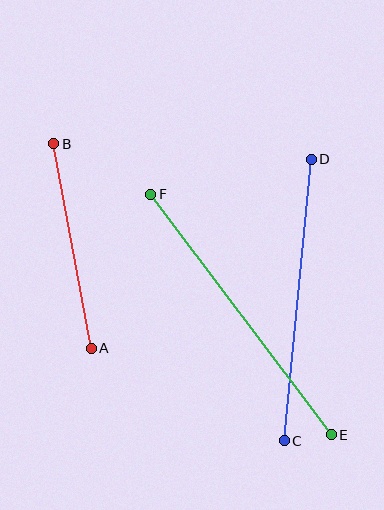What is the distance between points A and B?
The distance is approximately 208 pixels.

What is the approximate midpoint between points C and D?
The midpoint is at approximately (298, 300) pixels.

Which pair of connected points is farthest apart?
Points E and F are farthest apart.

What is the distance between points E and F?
The distance is approximately 301 pixels.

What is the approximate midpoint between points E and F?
The midpoint is at approximately (241, 314) pixels.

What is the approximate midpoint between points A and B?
The midpoint is at approximately (73, 246) pixels.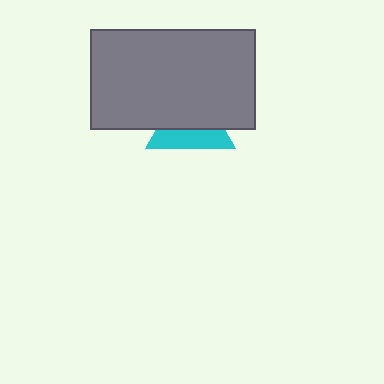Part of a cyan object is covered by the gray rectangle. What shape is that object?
It is a triangle.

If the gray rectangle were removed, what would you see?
You would see the complete cyan triangle.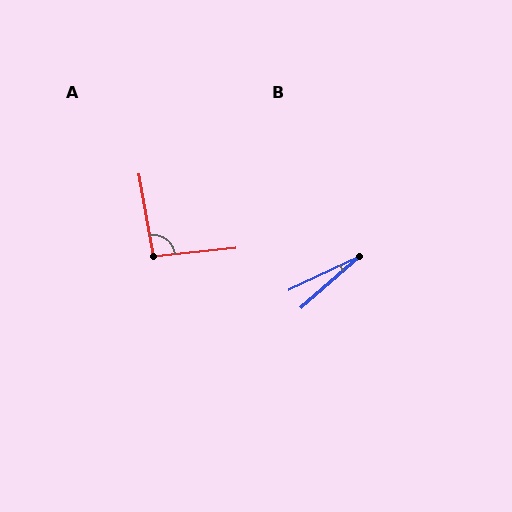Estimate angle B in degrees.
Approximately 16 degrees.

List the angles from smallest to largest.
B (16°), A (94°).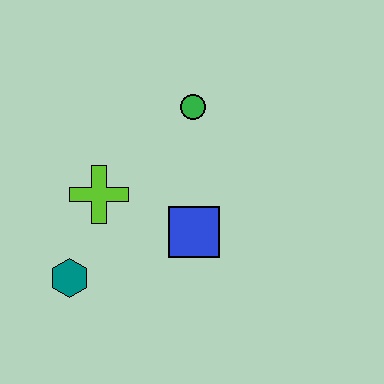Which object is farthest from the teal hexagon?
The green circle is farthest from the teal hexagon.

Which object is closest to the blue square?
The lime cross is closest to the blue square.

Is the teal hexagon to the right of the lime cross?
No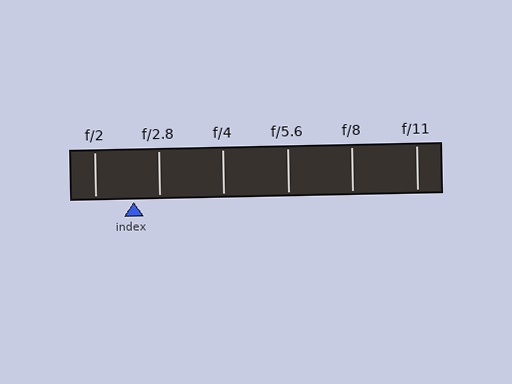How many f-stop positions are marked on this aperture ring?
There are 6 f-stop positions marked.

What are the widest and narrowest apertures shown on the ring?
The widest aperture shown is f/2 and the narrowest is f/11.